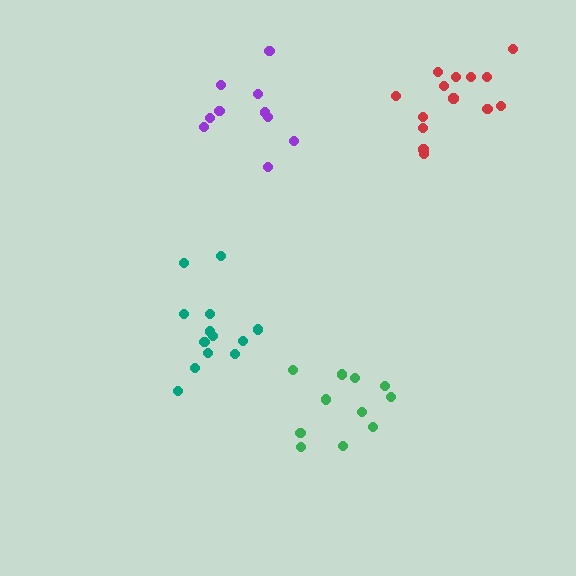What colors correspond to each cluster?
The clusters are colored: red, green, teal, purple.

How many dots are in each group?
Group 1: 14 dots, Group 2: 11 dots, Group 3: 13 dots, Group 4: 10 dots (48 total).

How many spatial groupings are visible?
There are 4 spatial groupings.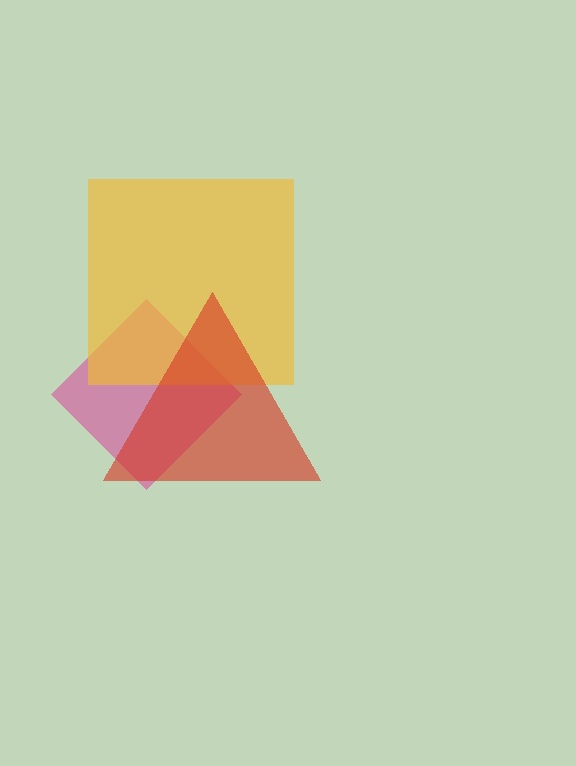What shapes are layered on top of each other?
The layered shapes are: a magenta diamond, a yellow square, a red triangle.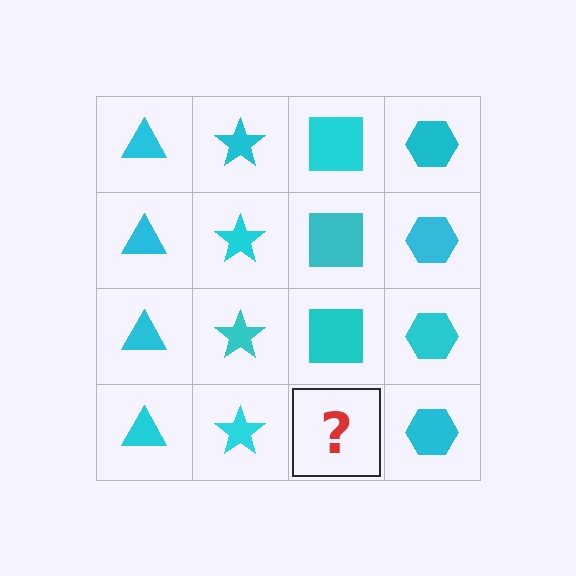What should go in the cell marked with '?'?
The missing cell should contain a cyan square.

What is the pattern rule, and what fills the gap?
The rule is that each column has a consistent shape. The gap should be filled with a cyan square.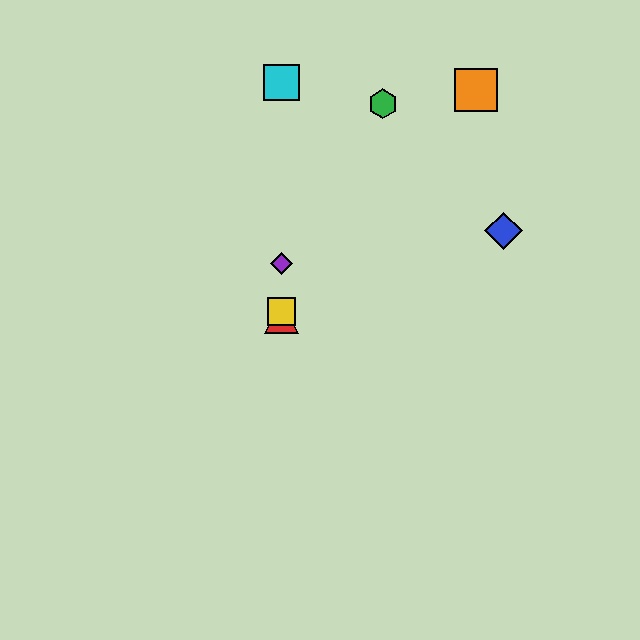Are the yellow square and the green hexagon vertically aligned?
No, the yellow square is at x≈282 and the green hexagon is at x≈383.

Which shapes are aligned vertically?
The red triangle, the yellow square, the purple diamond, the cyan square are aligned vertically.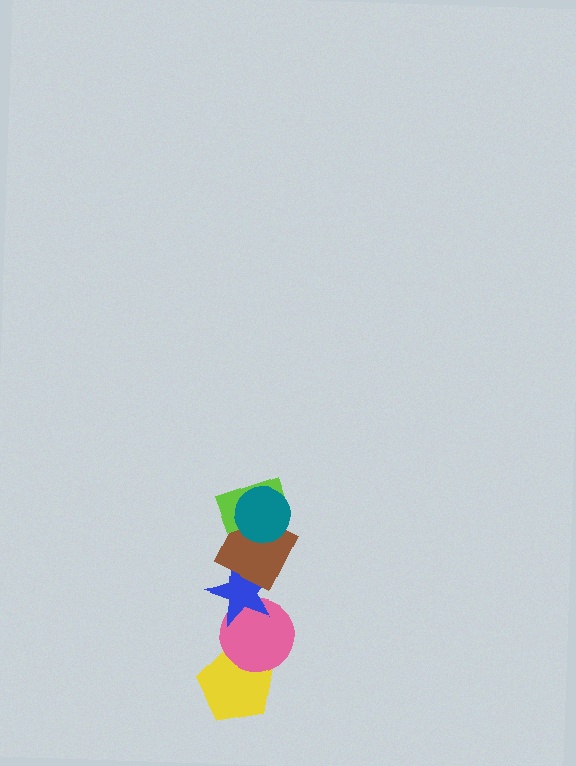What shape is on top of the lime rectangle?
The teal circle is on top of the lime rectangle.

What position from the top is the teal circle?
The teal circle is 1st from the top.